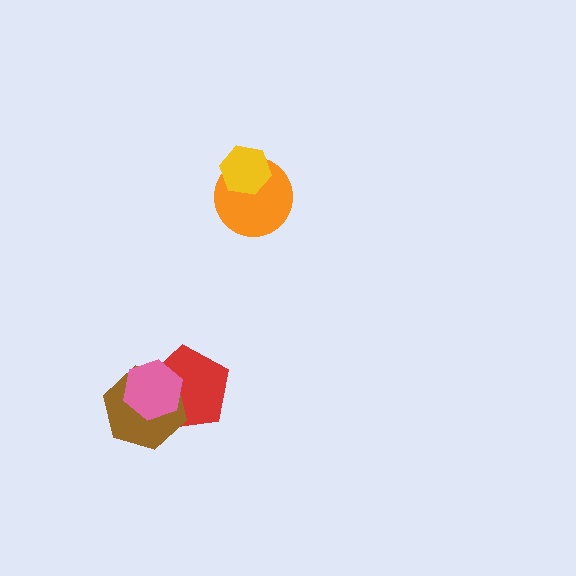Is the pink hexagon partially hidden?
No, no other shape covers it.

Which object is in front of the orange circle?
The yellow hexagon is in front of the orange circle.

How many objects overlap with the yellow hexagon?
1 object overlaps with the yellow hexagon.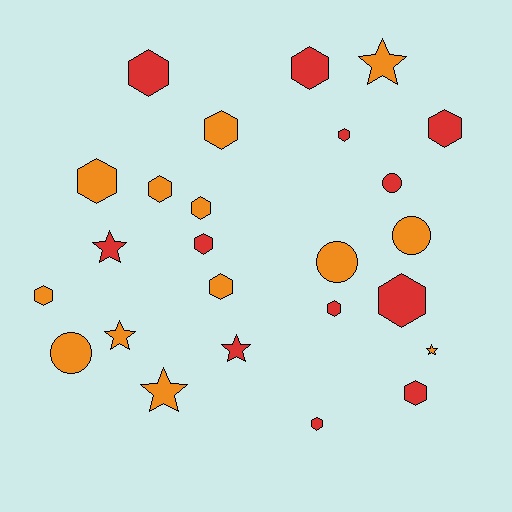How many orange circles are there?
There are 3 orange circles.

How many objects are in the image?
There are 25 objects.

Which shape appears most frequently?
Hexagon, with 15 objects.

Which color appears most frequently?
Orange, with 13 objects.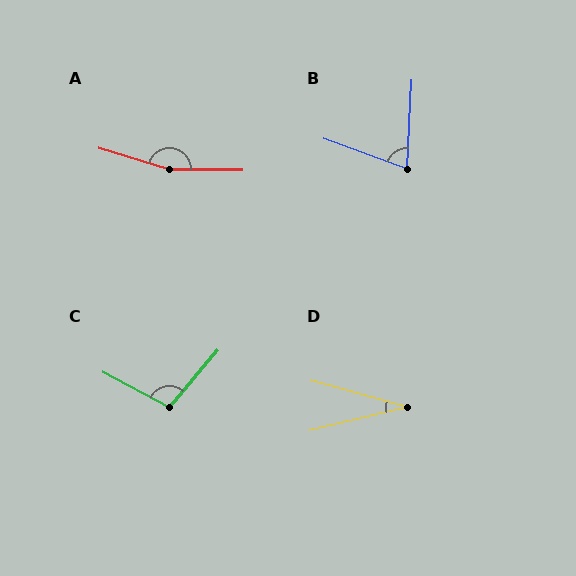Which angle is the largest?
A, at approximately 163 degrees.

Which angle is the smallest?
D, at approximately 29 degrees.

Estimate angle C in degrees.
Approximately 102 degrees.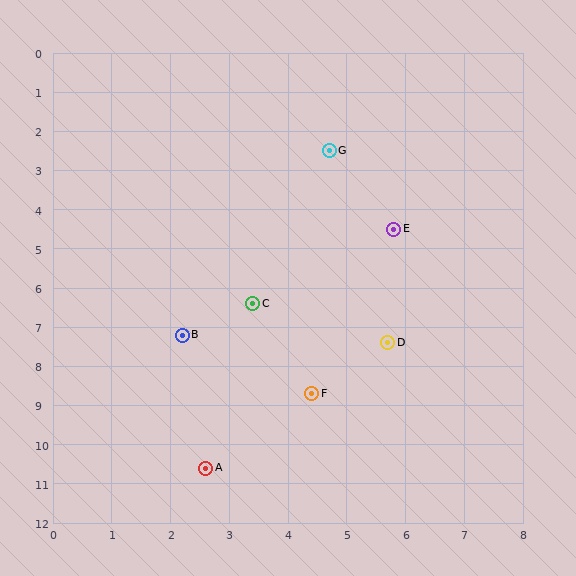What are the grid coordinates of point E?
Point E is at approximately (5.8, 4.5).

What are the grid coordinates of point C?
Point C is at approximately (3.4, 6.4).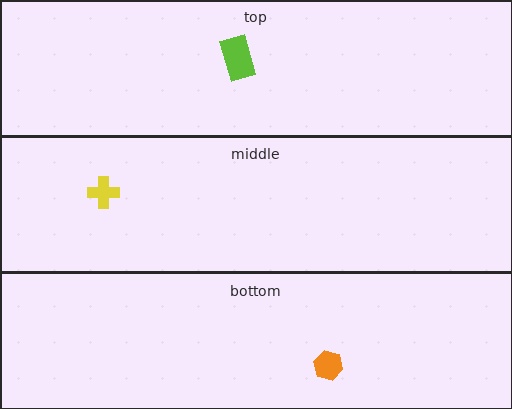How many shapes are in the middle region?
1.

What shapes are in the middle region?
The yellow cross.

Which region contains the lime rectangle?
The top region.